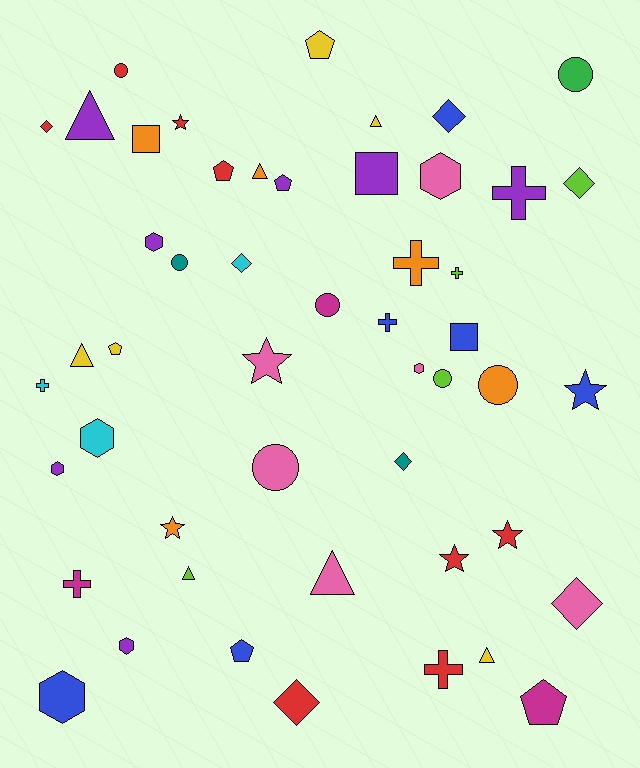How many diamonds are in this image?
There are 7 diamonds.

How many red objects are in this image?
There are 8 red objects.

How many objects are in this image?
There are 50 objects.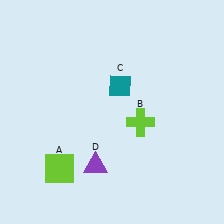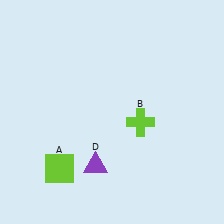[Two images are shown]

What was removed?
The teal diamond (C) was removed in Image 2.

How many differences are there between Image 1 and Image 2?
There is 1 difference between the two images.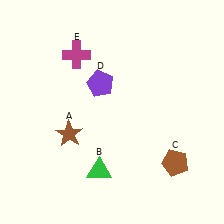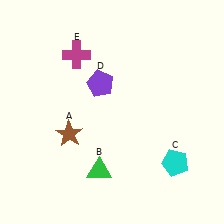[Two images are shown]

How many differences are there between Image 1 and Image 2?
There is 1 difference between the two images.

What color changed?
The pentagon (C) changed from brown in Image 1 to cyan in Image 2.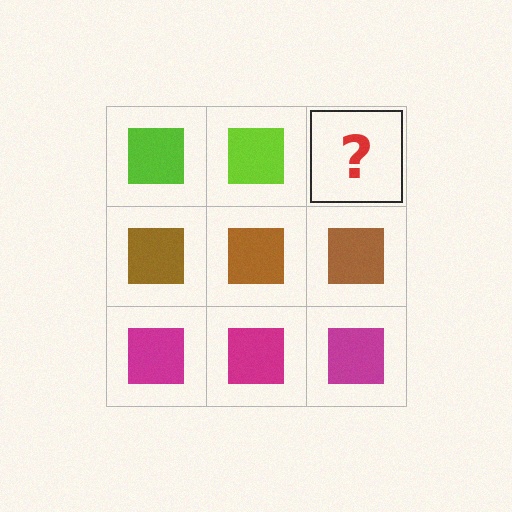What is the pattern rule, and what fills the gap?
The rule is that each row has a consistent color. The gap should be filled with a lime square.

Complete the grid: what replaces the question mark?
The question mark should be replaced with a lime square.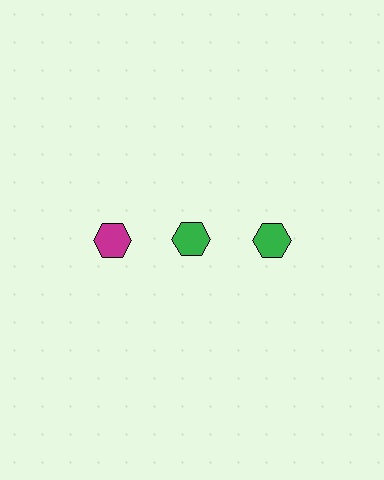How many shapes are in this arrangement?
There are 3 shapes arranged in a grid pattern.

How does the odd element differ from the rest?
It has a different color: magenta instead of green.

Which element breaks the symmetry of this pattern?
The magenta hexagon in the top row, leftmost column breaks the symmetry. All other shapes are green hexagons.